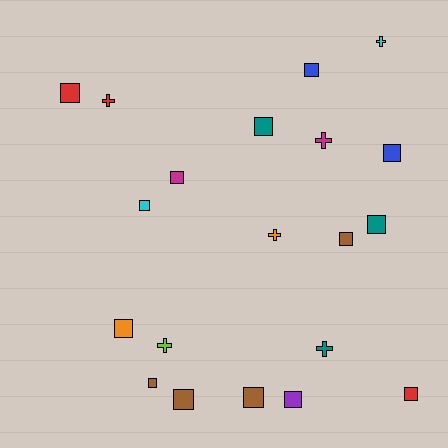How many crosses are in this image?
There are 6 crosses.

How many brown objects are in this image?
There are 4 brown objects.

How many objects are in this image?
There are 20 objects.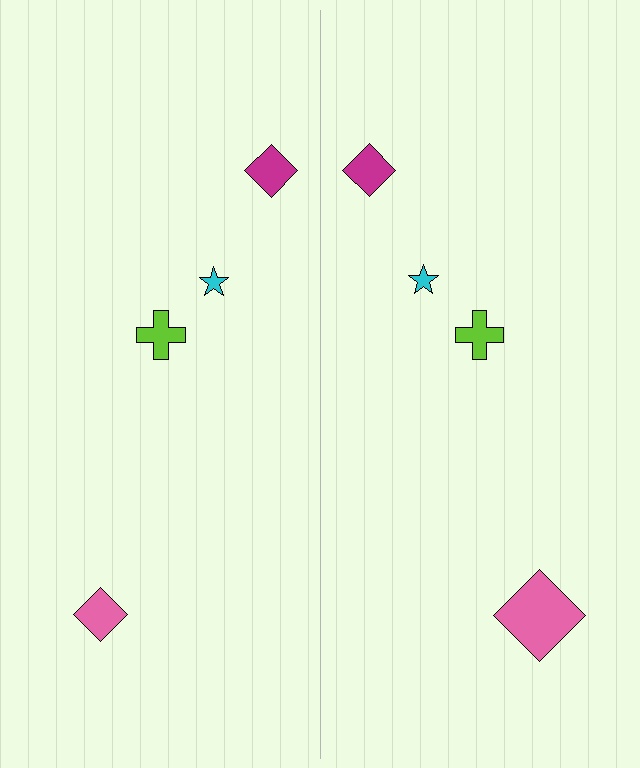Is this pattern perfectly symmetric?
No, the pattern is not perfectly symmetric. The pink diamond on the right side has a different size than its mirror counterpart.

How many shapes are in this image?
There are 8 shapes in this image.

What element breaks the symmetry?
The pink diamond on the right side has a different size than its mirror counterpart.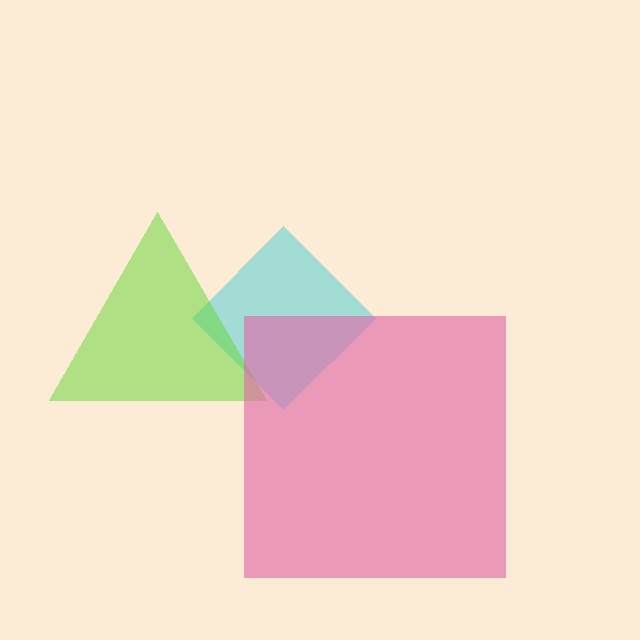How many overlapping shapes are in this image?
There are 3 overlapping shapes in the image.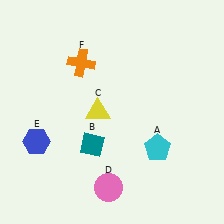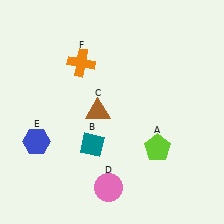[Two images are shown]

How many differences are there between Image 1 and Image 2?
There are 2 differences between the two images.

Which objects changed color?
A changed from cyan to lime. C changed from yellow to brown.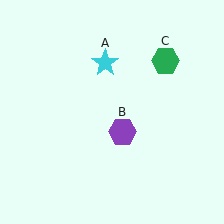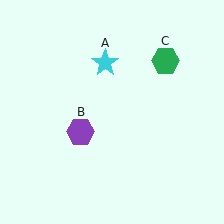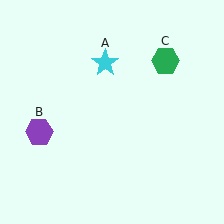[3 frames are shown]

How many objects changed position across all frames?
1 object changed position: purple hexagon (object B).